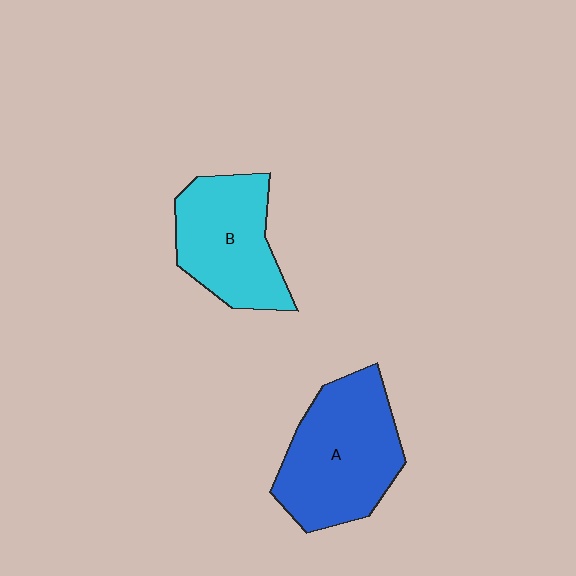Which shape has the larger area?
Shape A (blue).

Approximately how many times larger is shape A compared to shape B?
Approximately 1.2 times.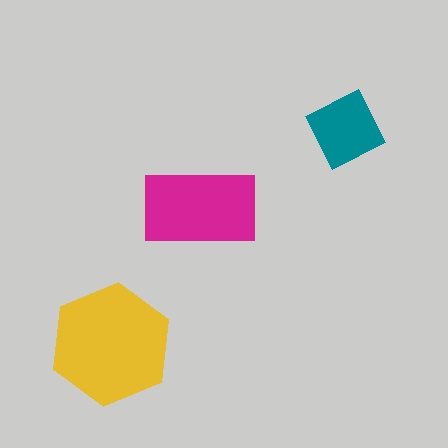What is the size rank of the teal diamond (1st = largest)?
3rd.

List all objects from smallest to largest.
The teal diamond, the magenta rectangle, the yellow hexagon.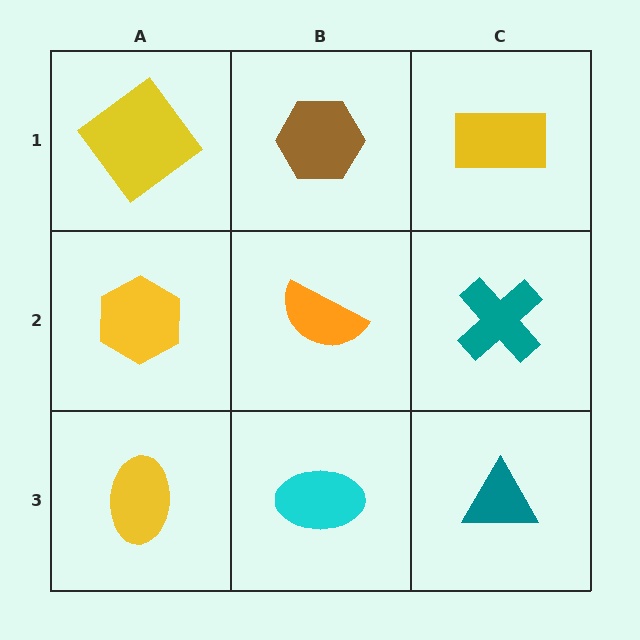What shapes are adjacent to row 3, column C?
A teal cross (row 2, column C), a cyan ellipse (row 3, column B).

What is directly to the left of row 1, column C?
A brown hexagon.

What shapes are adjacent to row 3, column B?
An orange semicircle (row 2, column B), a yellow ellipse (row 3, column A), a teal triangle (row 3, column C).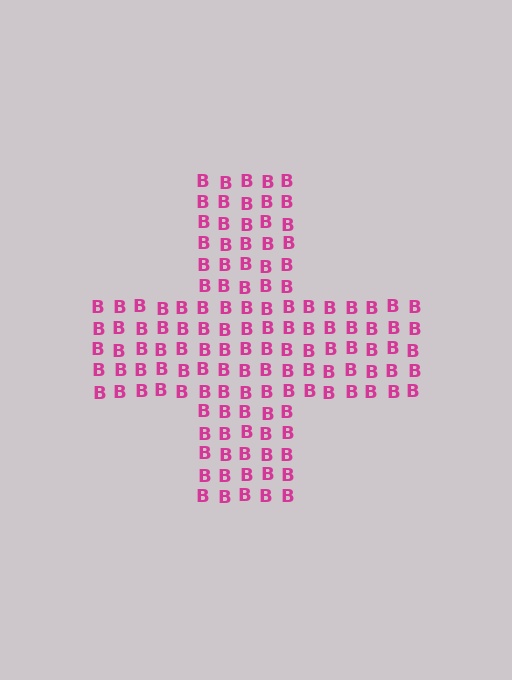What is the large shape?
The large shape is a cross.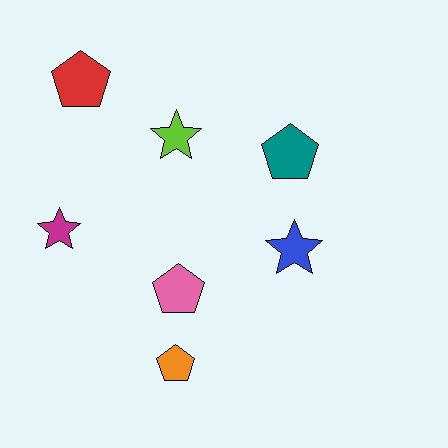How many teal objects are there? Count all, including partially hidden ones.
There is 1 teal object.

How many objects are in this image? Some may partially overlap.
There are 7 objects.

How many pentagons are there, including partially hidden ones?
There are 4 pentagons.